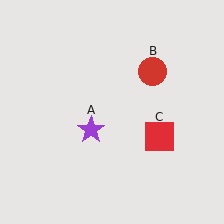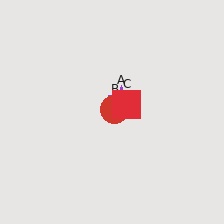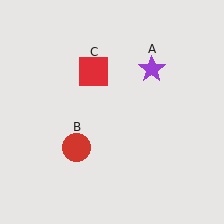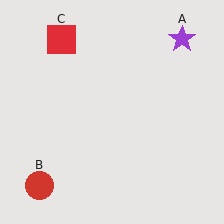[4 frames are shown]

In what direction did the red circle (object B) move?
The red circle (object B) moved down and to the left.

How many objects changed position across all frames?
3 objects changed position: purple star (object A), red circle (object B), red square (object C).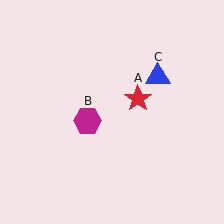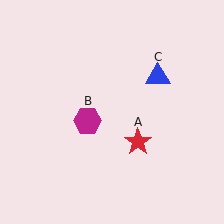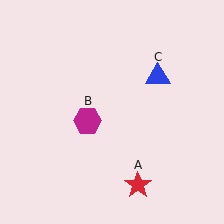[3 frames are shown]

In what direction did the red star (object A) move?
The red star (object A) moved down.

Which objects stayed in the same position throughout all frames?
Magenta hexagon (object B) and blue triangle (object C) remained stationary.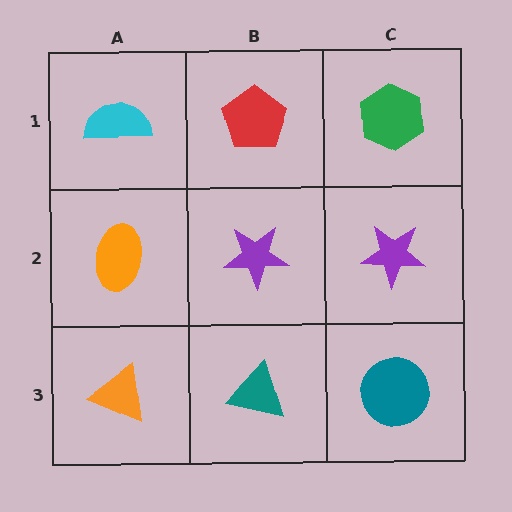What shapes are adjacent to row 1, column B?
A purple star (row 2, column B), a cyan semicircle (row 1, column A), a green hexagon (row 1, column C).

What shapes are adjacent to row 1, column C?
A purple star (row 2, column C), a red pentagon (row 1, column B).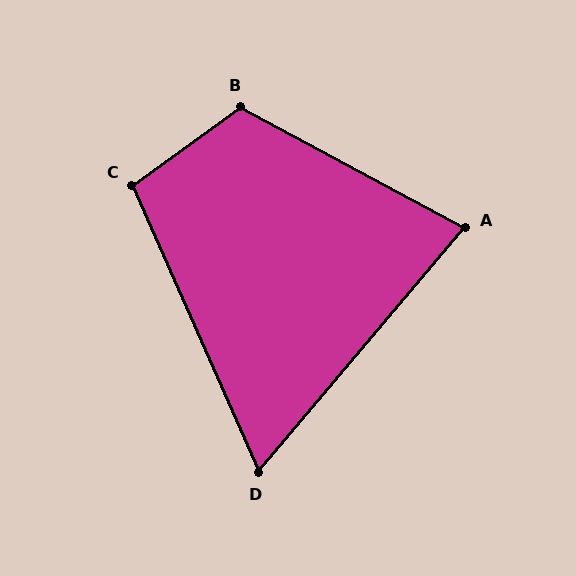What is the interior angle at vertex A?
Approximately 78 degrees (acute).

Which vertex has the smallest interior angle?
D, at approximately 64 degrees.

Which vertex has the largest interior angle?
B, at approximately 116 degrees.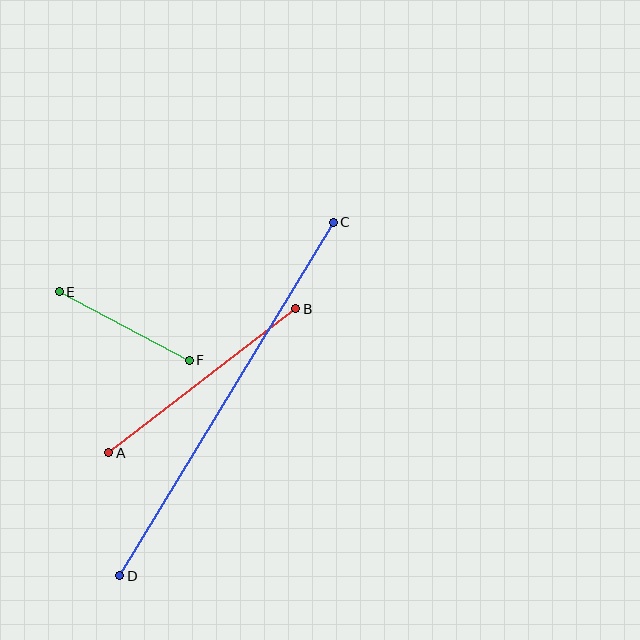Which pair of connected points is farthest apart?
Points C and D are farthest apart.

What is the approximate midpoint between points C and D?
The midpoint is at approximately (227, 399) pixels.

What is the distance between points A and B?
The distance is approximately 236 pixels.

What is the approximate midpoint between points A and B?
The midpoint is at approximately (202, 381) pixels.